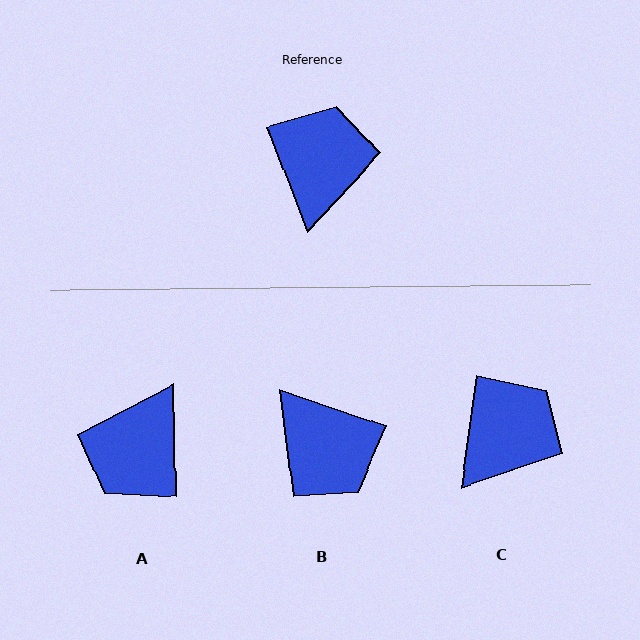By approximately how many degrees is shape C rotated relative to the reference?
Approximately 28 degrees clockwise.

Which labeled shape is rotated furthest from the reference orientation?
A, about 161 degrees away.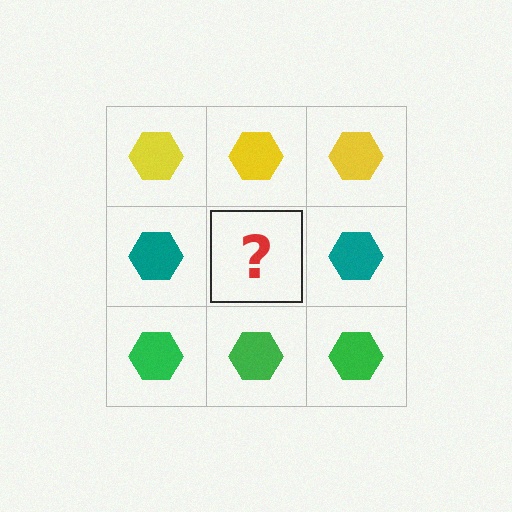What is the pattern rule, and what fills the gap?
The rule is that each row has a consistent color. The gap should be filled with a teal hexagon.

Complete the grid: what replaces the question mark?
The question mark should be replaced with a teal hexagon.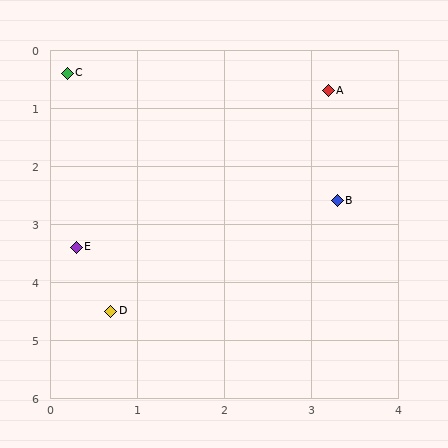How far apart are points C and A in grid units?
Points C and A are about 3.0 grid units apart.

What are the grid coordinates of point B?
Point B is at approximately (3.3, 2.6).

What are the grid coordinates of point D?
Point D is at approximately (0.7, 4.5).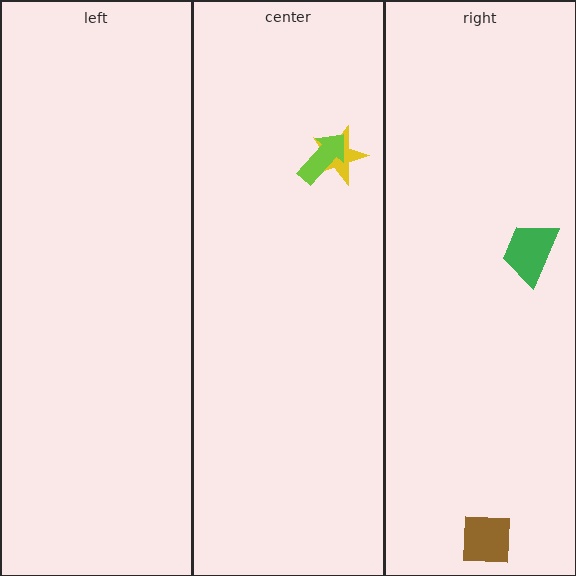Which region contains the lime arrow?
The center region.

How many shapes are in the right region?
2.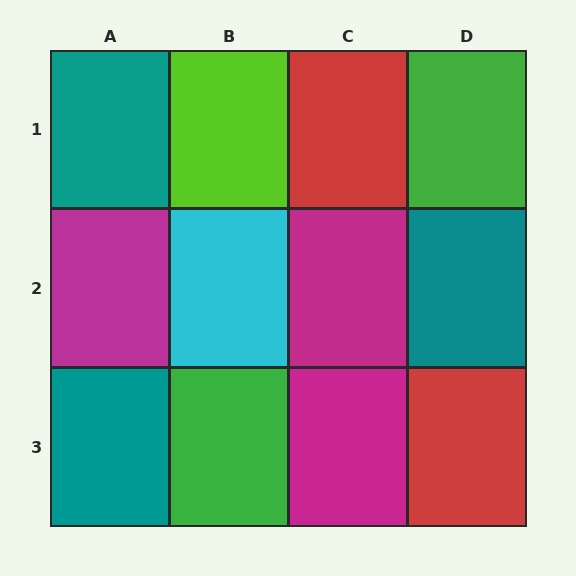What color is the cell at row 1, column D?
Green.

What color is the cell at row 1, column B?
Lime.